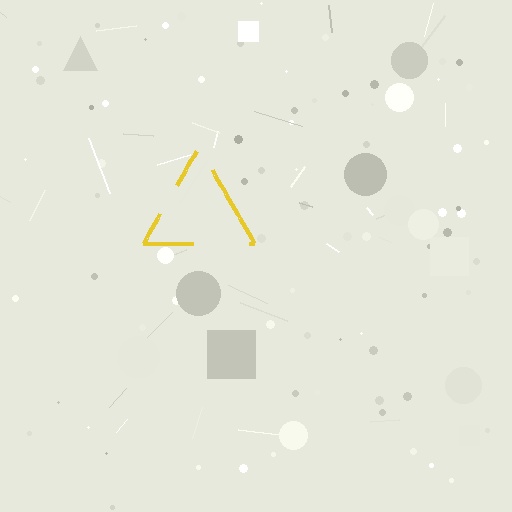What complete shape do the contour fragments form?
The contour fragments form a triangle.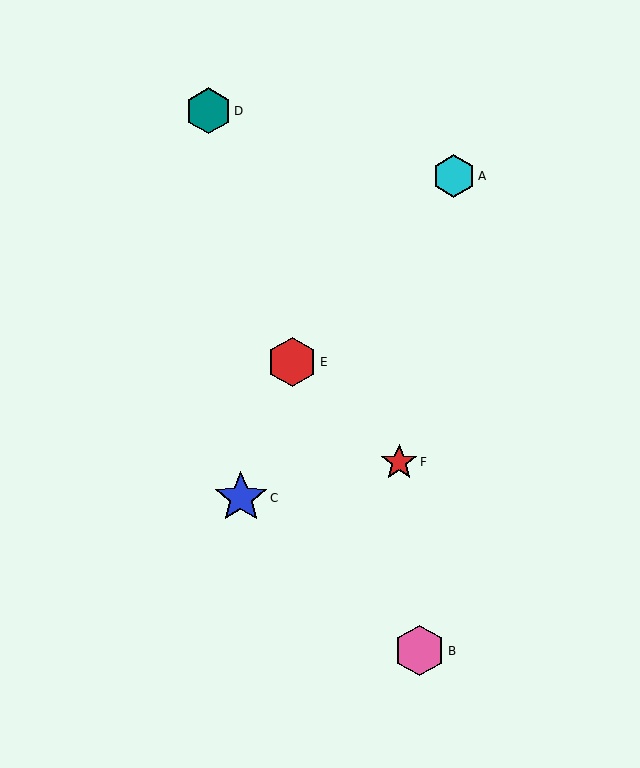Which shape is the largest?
The blue star (labeled C) is the largest.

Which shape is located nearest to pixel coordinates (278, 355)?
The red hexagon (labeled E) at (292, 362) is nearest to that location.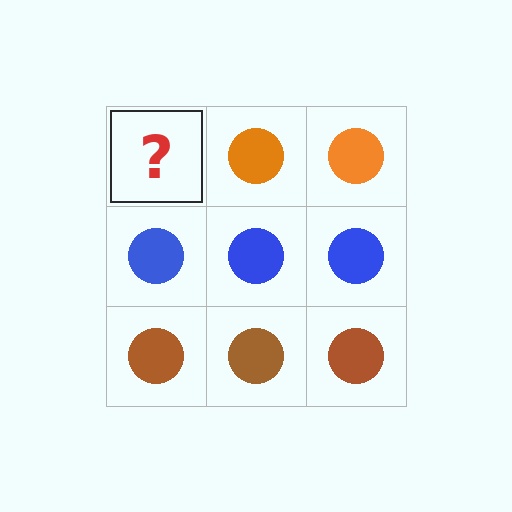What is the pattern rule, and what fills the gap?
The rule is that each row has a consistent color. The gap should be filled with an orange circle.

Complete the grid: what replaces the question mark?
The question mark should be replaced with an orange circle.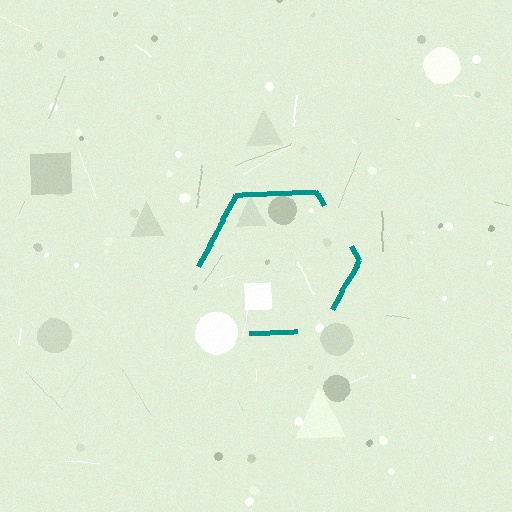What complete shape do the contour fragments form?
The contour fragments form a hexagon.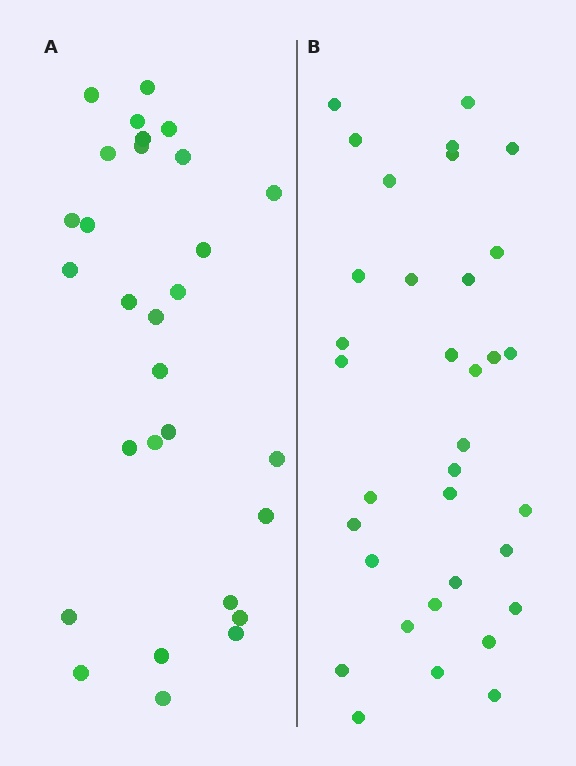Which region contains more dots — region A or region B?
Region B (the right region) has more dots.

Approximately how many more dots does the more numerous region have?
Region B has about 5 more dots than region A.